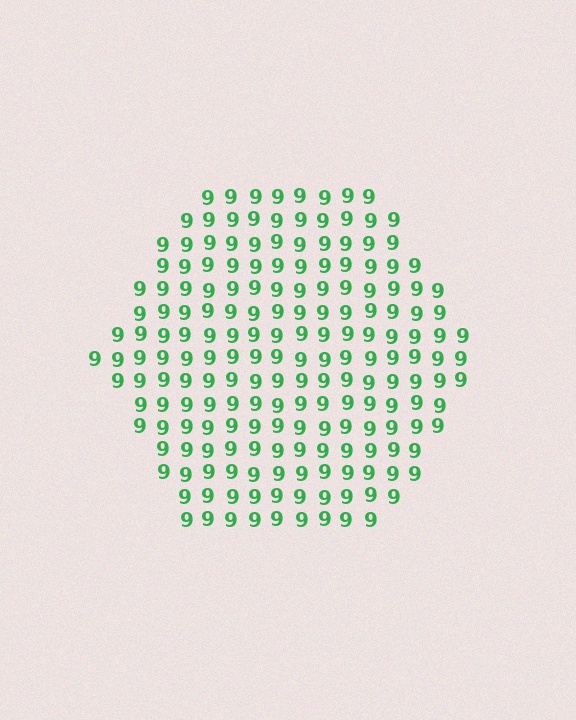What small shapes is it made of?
It is made of small digit 9's.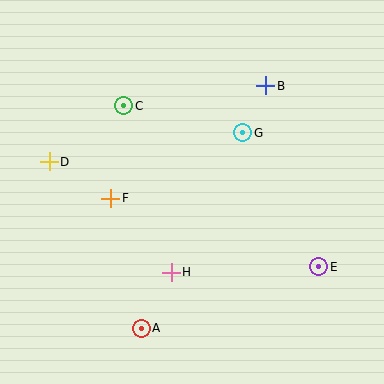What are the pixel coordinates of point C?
Point C is at (124, 106).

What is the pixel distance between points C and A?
The distance between C and A is 223 pixels.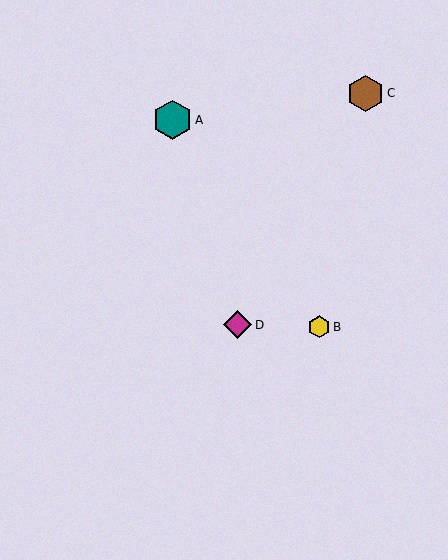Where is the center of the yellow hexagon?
The center of the yellow hexagon is at (319, 327).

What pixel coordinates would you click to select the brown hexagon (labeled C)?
Click at (365, 93) to select the brown hexagon C.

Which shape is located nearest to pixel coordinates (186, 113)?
The teal hexagon (labeled A) at (172, 120) is nearest to that location.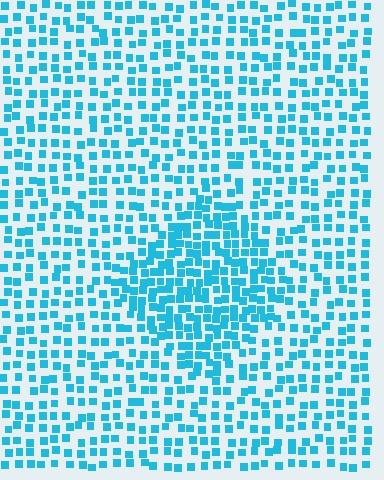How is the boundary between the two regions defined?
The boundary is defined by a change in element density (approximately 1.8x ratio). All elements are the same color, size, and shape.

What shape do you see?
I see a diamond.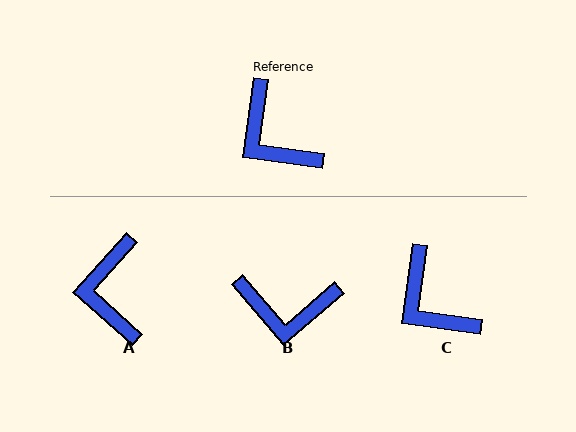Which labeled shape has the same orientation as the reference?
C.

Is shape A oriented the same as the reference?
No, it is off by about 34 degrees.